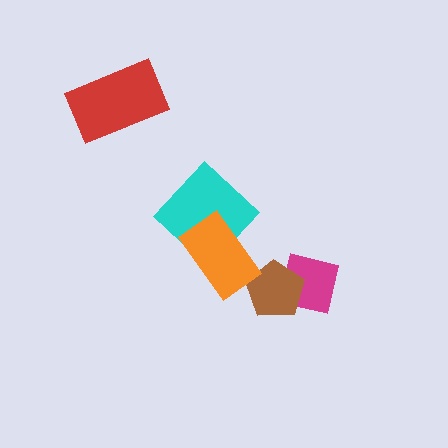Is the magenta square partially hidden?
Yes, it is partially covered by another shape.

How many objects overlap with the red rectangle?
0 objects overlap with the red rectangle.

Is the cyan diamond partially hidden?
Yes, it is partially covered by another shape.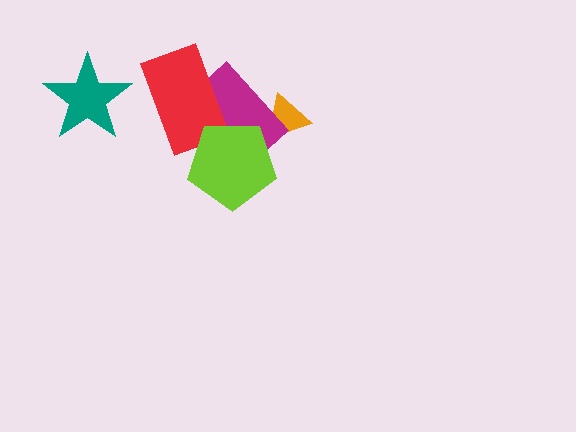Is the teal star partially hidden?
No, no other shape covers it.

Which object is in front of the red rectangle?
The lime pentagon is in front of the red rectangle.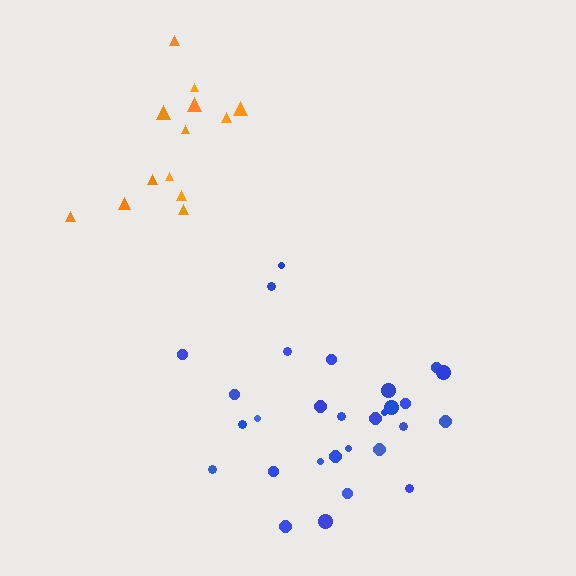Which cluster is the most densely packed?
Blue.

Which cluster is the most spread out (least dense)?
Orange.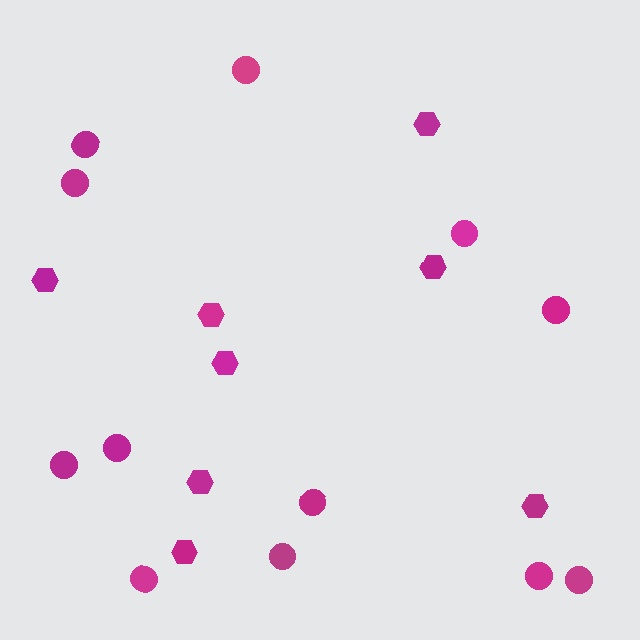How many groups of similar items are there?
There are 2 groups: one group of circles (12) and one group of hexagons (8).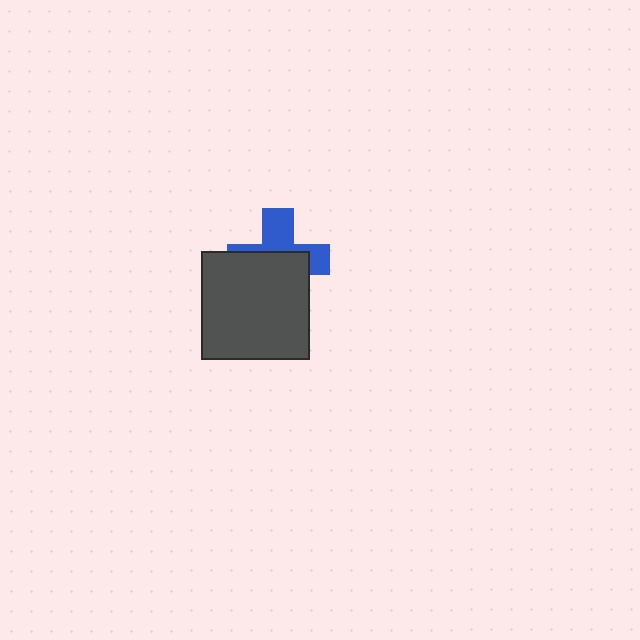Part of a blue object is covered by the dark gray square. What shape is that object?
It is a cross.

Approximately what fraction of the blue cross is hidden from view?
Roughly 56% of the blue cross is hidden behind the dark gray square.